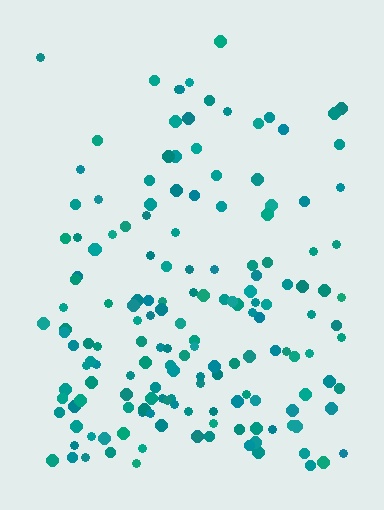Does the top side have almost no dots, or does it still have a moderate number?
Still a moderate number, just noticeably fewer than the bottom.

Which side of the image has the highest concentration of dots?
The bottom.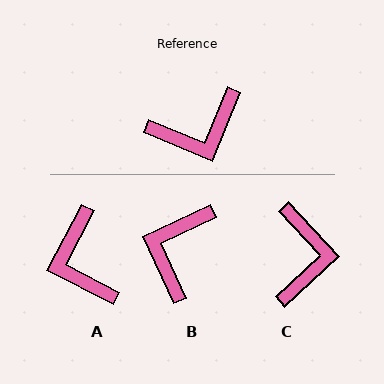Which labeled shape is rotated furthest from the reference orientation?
B, about 133 degrees away.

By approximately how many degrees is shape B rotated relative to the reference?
Approximately 133 degrees clockwise.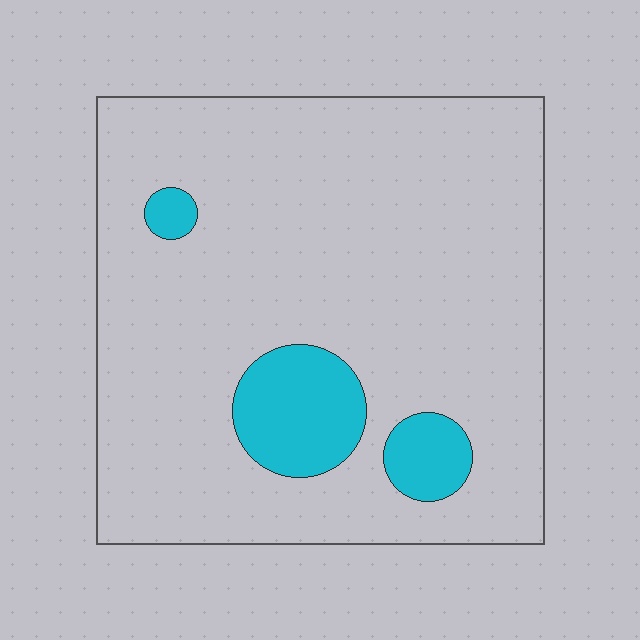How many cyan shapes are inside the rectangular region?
3.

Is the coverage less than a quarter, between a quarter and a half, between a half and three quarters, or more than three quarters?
Less than a quarter.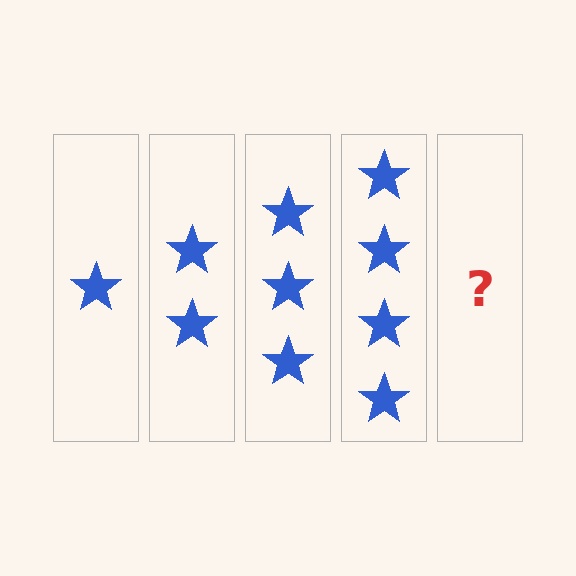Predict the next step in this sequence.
The next step is 5 stars.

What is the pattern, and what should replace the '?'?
The pattern is that each step adds one more star. The '?' should be 5 stars.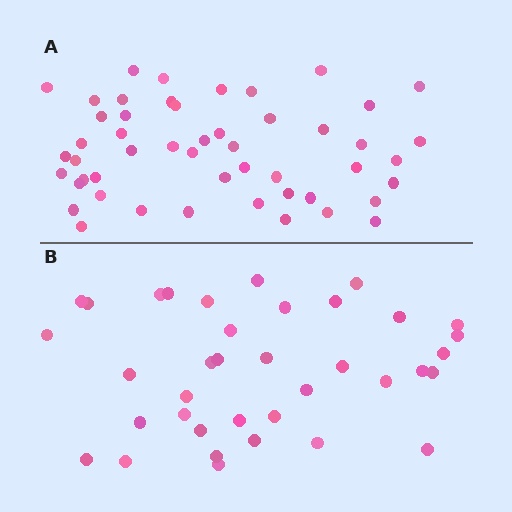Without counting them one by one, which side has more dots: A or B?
Region A (the top region) has more dots.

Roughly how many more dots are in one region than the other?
Region A has approximately 15 more dots than region B.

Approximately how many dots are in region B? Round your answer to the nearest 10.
About 40 dots. (The exact count is 37, which rounds to 40.)